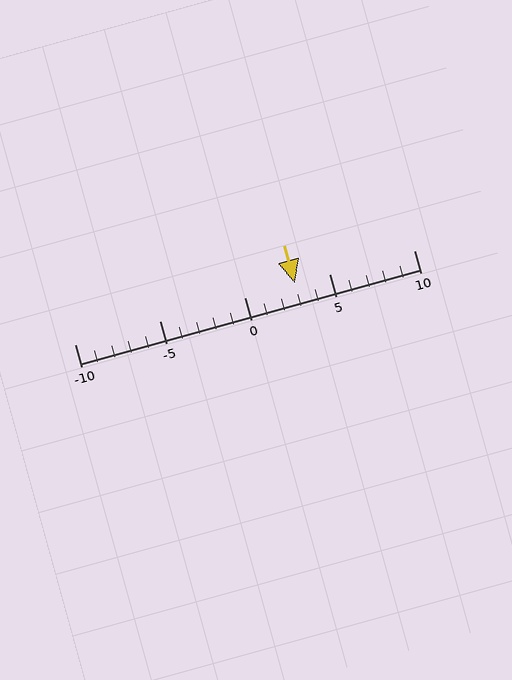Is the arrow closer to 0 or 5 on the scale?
The arrow is closer to 5.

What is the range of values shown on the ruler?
The ruler shows values from -10 to 10.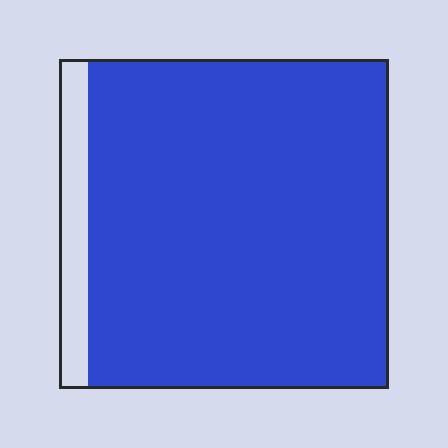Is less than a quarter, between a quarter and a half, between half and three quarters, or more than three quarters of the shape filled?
More than three quarters.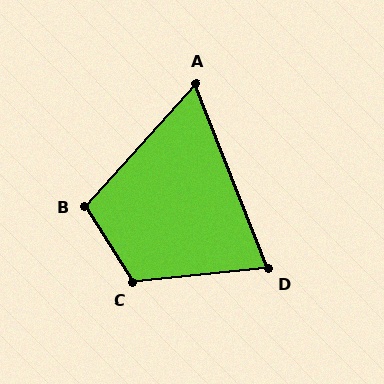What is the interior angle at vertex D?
Approximately 74 degrees (acute).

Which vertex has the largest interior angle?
C, at approximately 116 degrees.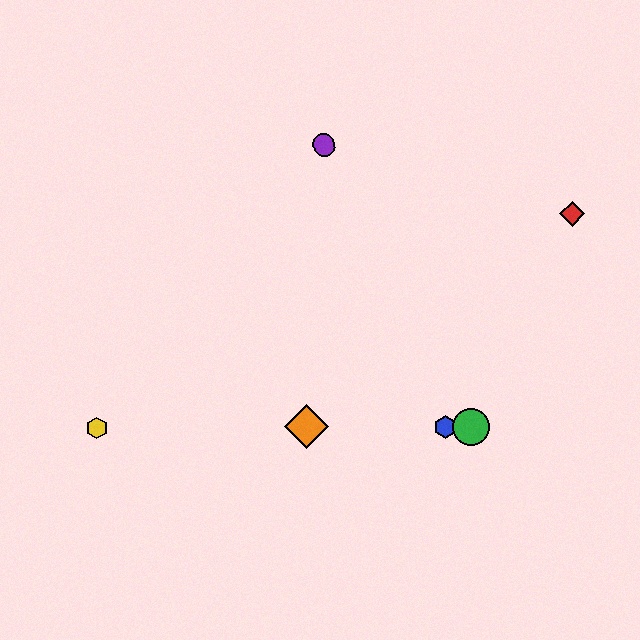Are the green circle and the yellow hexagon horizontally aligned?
Yes, both are at y≈426.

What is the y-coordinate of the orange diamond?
The orange diamond is at y≈427.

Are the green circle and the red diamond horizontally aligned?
No, the green circle is at y≈426 and the red diamond is at y≈214.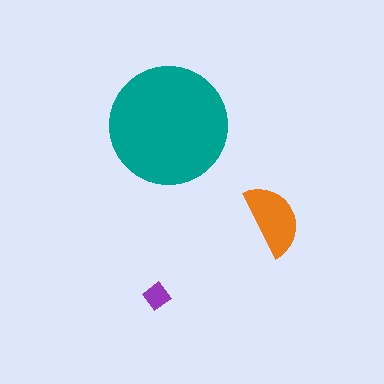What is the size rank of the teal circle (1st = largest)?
1st.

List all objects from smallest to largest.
The purple diamond, the orange semicircle, the teal circle.